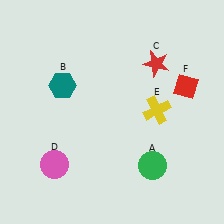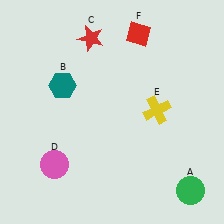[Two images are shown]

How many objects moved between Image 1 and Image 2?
3 objects moved between the two images.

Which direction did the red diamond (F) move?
The red diamond (F) moved up.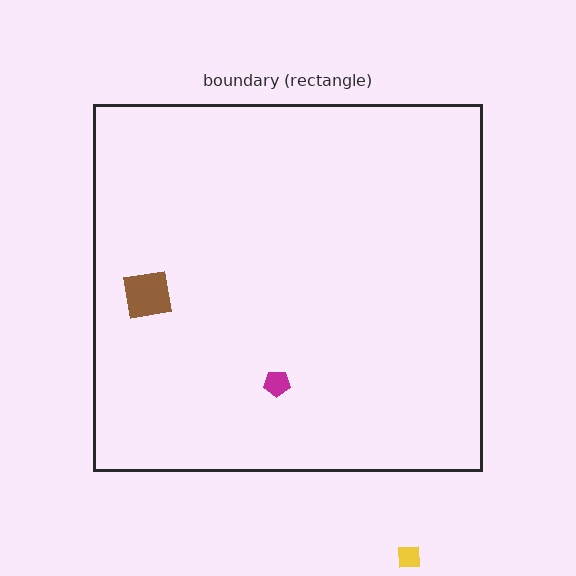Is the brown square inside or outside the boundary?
Inside.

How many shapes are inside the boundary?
2 inside, 1 outside.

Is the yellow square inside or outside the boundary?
Outside.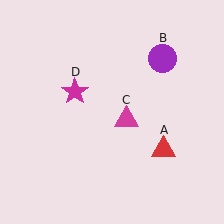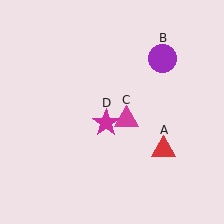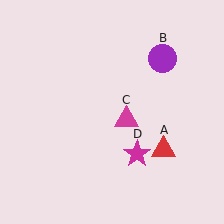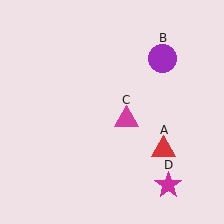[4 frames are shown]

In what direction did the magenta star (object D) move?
The magenta star (object D) moved down and to the right.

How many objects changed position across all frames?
1 object changed position: magenta star (object D).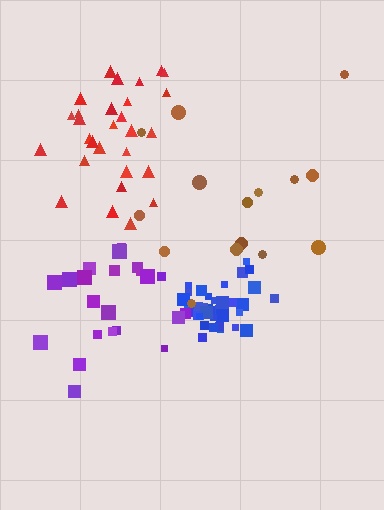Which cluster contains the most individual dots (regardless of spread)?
Blue (35).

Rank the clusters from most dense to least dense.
blue, red, purple, brown.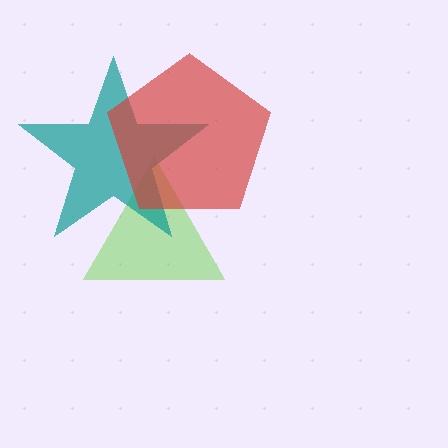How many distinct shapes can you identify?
There are 3 distinct shapes: a lime triangle, a teal star, a red pentagon.